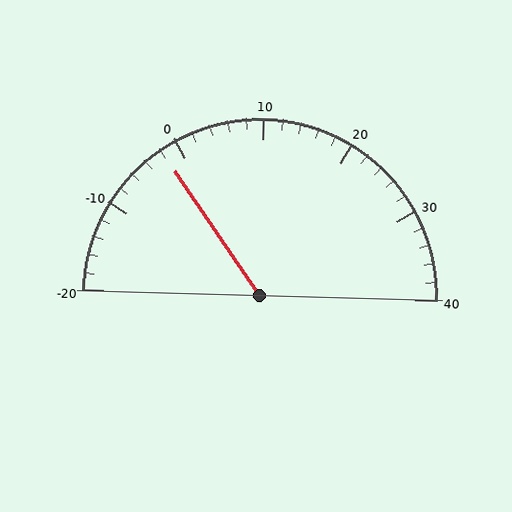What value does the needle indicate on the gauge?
The needle indicates approximately -2.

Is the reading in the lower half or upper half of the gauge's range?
The reading is in the lower half of the range (-20 to 40).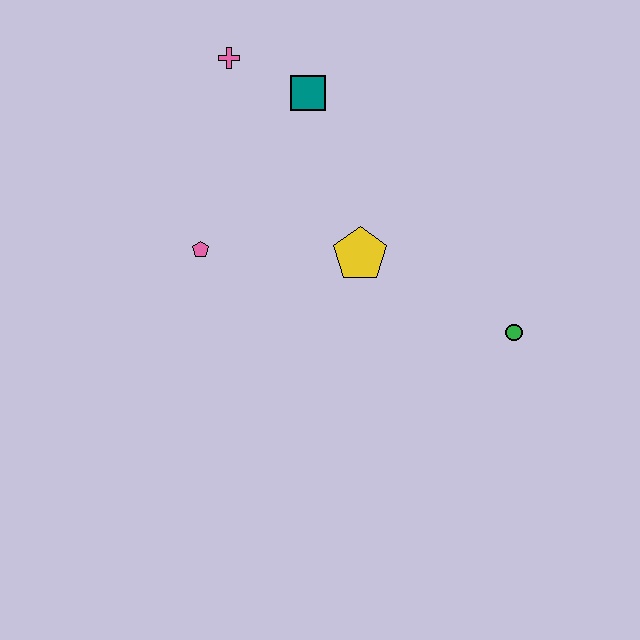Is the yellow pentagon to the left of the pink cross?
No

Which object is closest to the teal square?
The pink cross is closest to the teal square.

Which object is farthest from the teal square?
The green circle is farthest from the teal square.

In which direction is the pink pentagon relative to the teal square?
The pink pentagon is below the teal square.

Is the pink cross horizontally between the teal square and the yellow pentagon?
No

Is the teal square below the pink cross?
Yes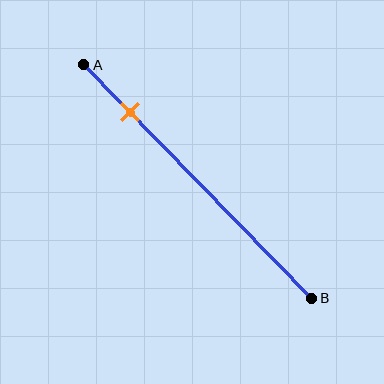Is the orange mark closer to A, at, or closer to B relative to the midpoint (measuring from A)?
The orange mark is closer to point A than the midpoint of segment AB.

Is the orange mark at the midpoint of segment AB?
No, the mark is at about 20% from A, not at the 50% midpoint.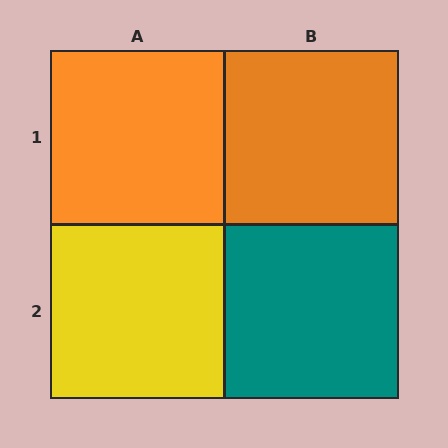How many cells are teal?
1 cell is teal.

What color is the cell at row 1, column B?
Orange.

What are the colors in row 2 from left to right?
Yellow, teal.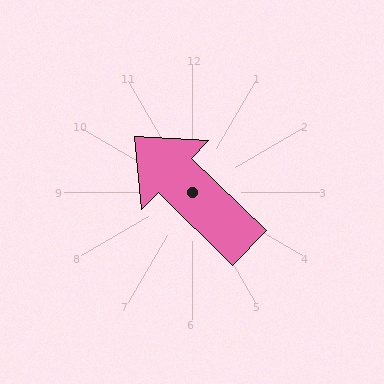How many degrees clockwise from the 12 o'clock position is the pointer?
Approximately 314 degrees.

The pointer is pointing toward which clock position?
Roughly 10 o'clock.